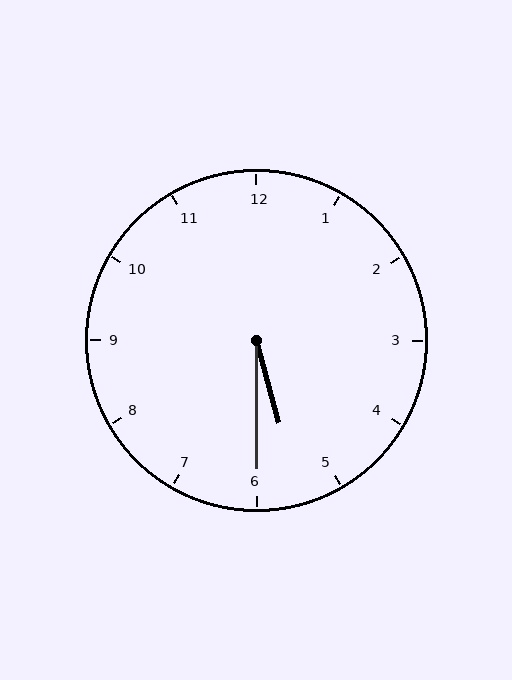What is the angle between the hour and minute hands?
Approximately 15 degrees.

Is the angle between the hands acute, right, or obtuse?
It is acute.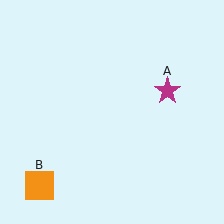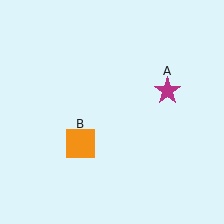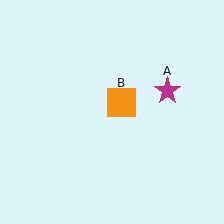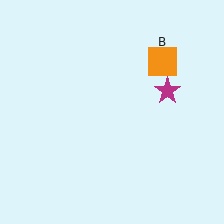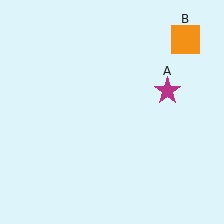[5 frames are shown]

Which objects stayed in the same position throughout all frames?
Magenta star (object A) remained stationary.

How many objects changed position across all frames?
1 object changed position: orange square (object B).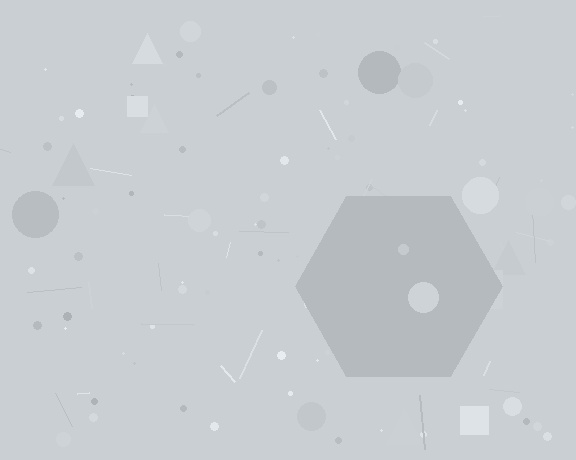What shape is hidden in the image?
A hexagon is hidden in the image.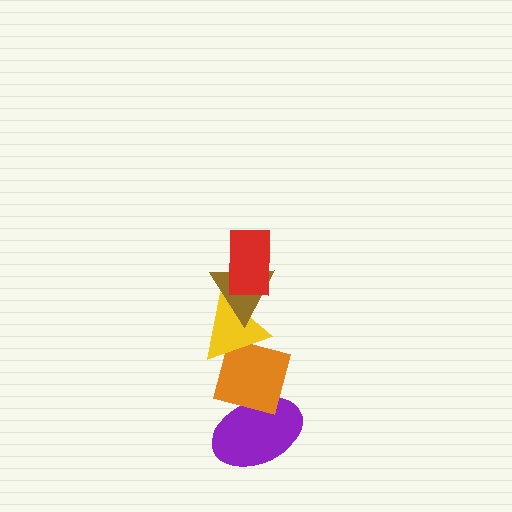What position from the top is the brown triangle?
The brown triangle is 2nd from the top.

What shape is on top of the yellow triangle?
The brown triangle is on top of the yellow triangle.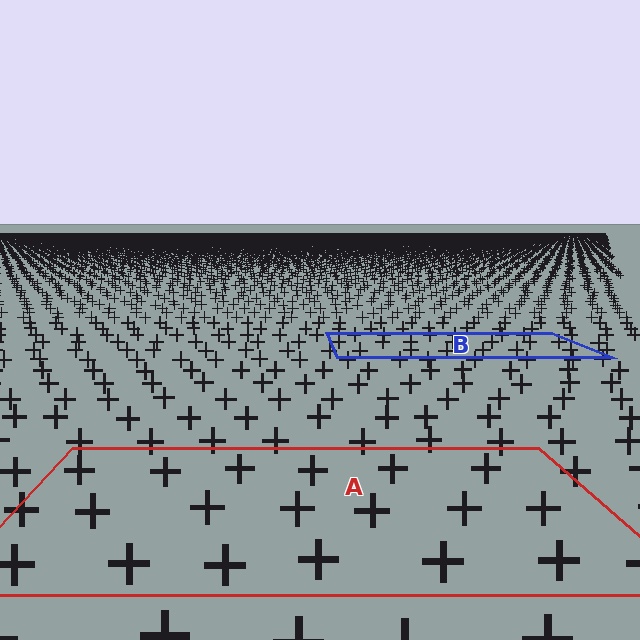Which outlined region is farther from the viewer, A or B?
Region B is farther from the viewer — the texture elements inside it appear smaller and more densely packed.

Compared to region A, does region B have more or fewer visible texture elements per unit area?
Region B has more texture elements per unit area — they are packed more densely because it is farther away.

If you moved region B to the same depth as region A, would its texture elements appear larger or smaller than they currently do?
They would appear larger. At a closer depth, the same texture elements are projected at a bigger on-screen size.